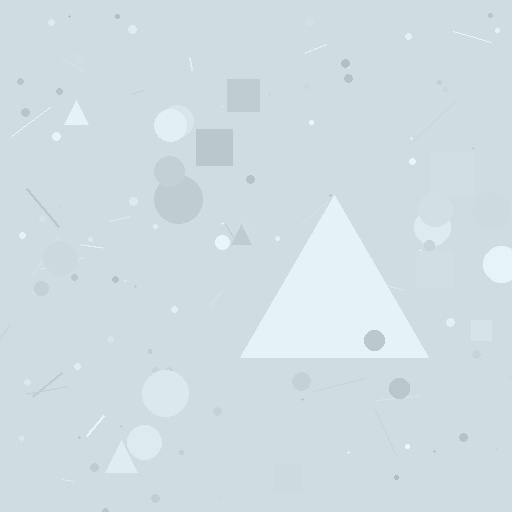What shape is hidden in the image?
A triangle is hidden in the image.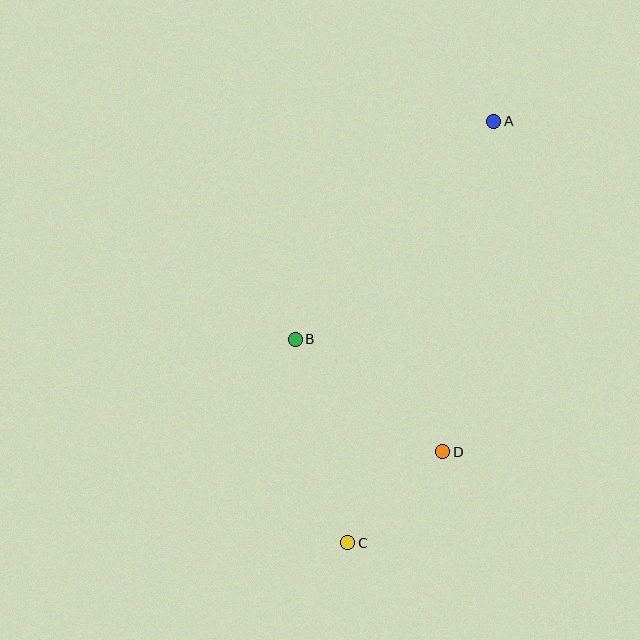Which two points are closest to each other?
Points C and D are closest to each other.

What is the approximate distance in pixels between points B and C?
The distance between B and C is approximately 210 pixels.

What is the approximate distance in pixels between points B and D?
The distance between B and D is approximately 185 pixels.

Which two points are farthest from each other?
Points A and C are farthest from each other.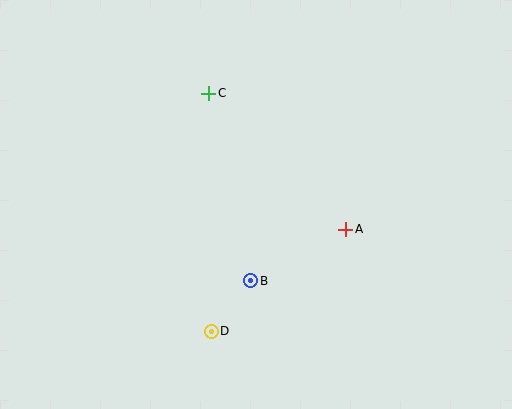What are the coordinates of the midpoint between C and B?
The midpoint between C and B is at (230, 187).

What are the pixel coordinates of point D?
Point D is at (211, 331).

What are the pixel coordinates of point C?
Point C is at (209, 93).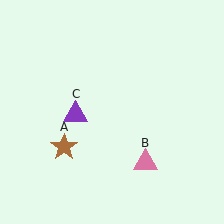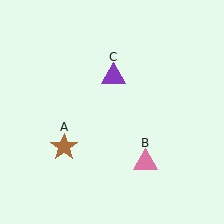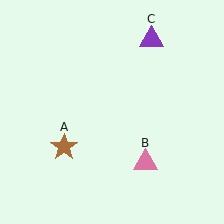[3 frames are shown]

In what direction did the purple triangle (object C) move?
The purple triangle (object C) moved up and to the right.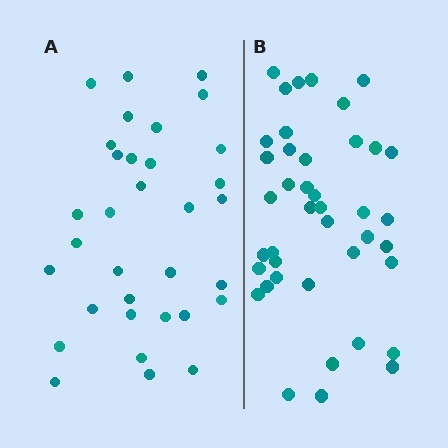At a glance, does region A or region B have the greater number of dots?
Region B (the right region) has more dots.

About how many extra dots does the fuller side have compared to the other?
Region B has roughly 8 or so more dots than region A.